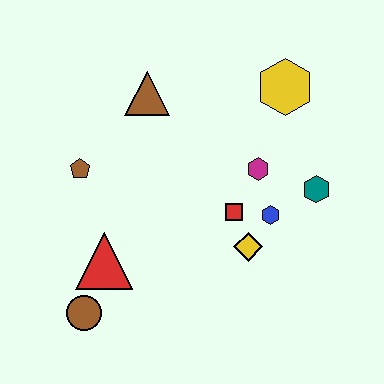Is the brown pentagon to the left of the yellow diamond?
Yes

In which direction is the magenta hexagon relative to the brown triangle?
The magenta hexagon is to the right of the brown triangle.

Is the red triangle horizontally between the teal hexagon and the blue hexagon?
No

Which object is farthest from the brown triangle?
The brown circle is farthest from the brown triangle.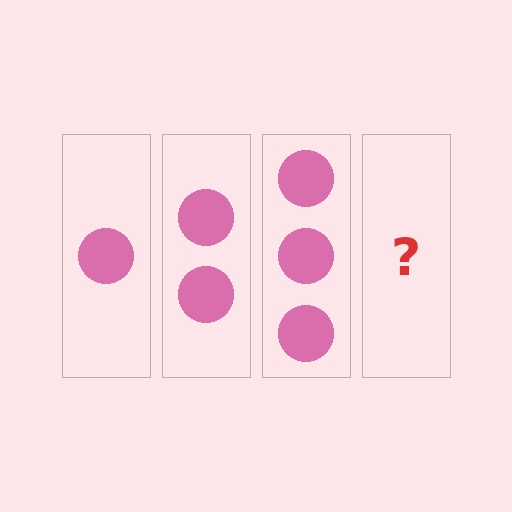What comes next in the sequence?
The next element should be 4 circles.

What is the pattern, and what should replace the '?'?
The pattern is that each step adds one more circle. The '?' should be 4 circles.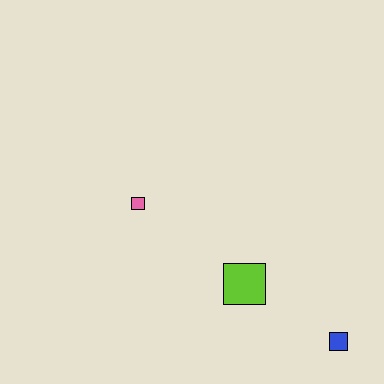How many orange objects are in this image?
There are no orange objects.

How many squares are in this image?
There are 3 squares.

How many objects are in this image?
There are 3 objects.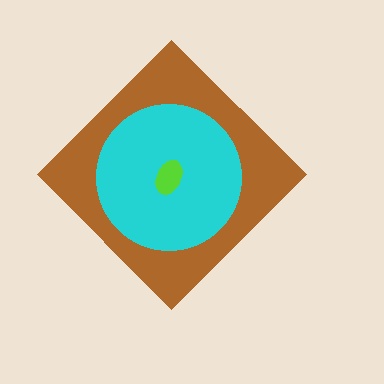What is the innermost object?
The lime ellipse.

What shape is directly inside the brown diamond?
The cyan circle.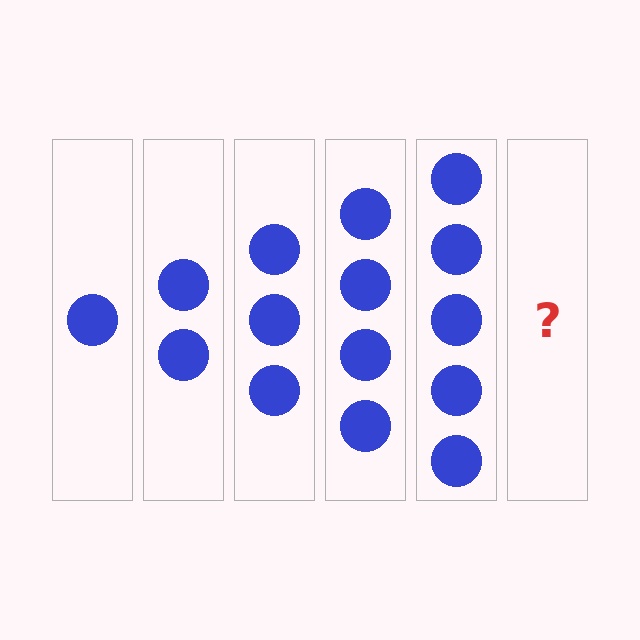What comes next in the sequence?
The next element should be 6 circles.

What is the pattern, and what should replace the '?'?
The pattern is that each step adds one more circle. The '?' should be 6 circles.